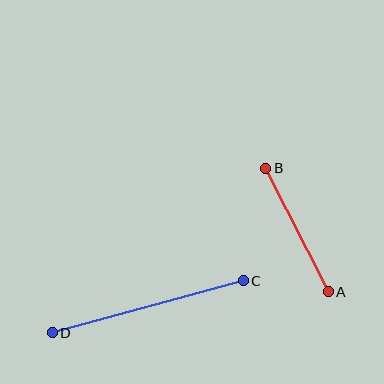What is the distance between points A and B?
The distance is approximately 138 pixels.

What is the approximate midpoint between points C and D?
The midpoint is at approximately (148, 307) pixels.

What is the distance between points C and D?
The distance is approximately 198 pixels.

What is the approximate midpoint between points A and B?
The midpoint is at approximately (297, 230) pixels.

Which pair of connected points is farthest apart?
Points C and D are farthest apart.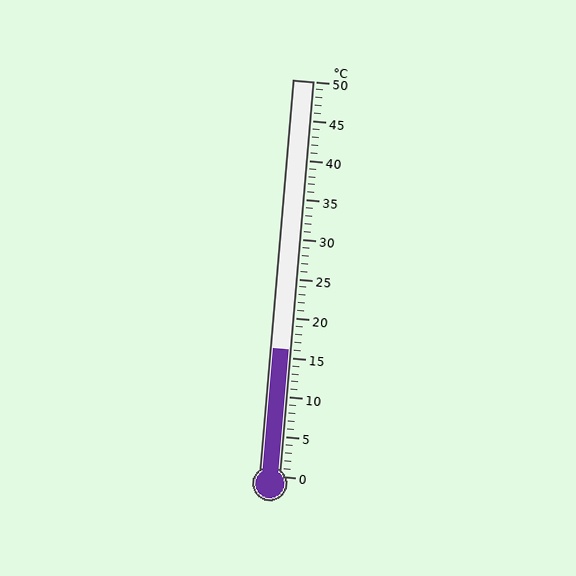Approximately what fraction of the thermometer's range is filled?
The thermometer is filled to approximately 30% of its range.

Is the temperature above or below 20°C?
The temperature is below 20°C.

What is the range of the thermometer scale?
The thermometer scale ranges from 0°C to 50°C.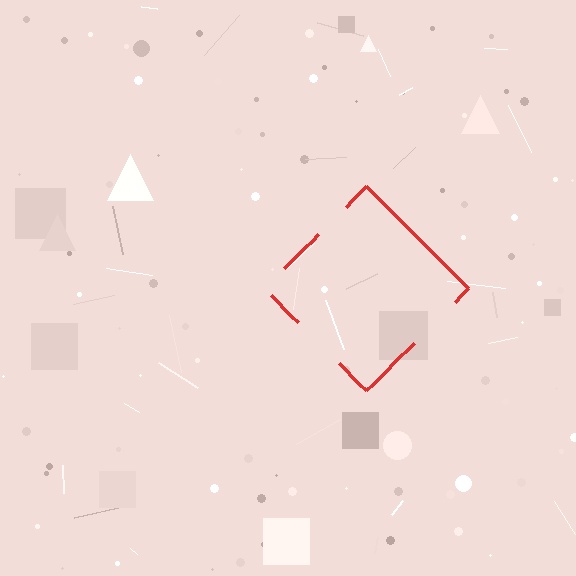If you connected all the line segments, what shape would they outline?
They would outline a diamond.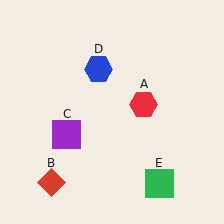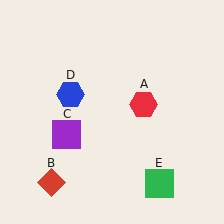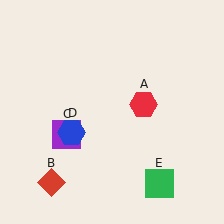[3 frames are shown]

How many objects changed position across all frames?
1 object changed position: blue hexagon (object D).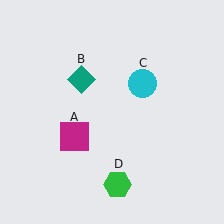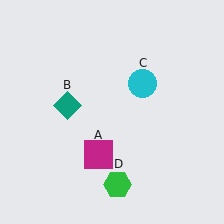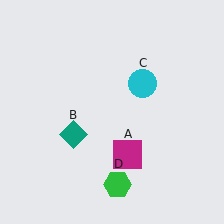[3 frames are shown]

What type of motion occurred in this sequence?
The magenta square (object A), teal diamond (object B) rotated counterclockwise around the center of the scene.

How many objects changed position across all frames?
2 objects changed position: magenta square (object A), teal diamond (object B).